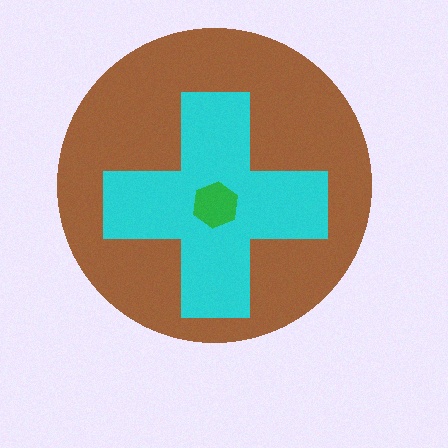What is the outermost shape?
The brown circle.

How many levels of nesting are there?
3.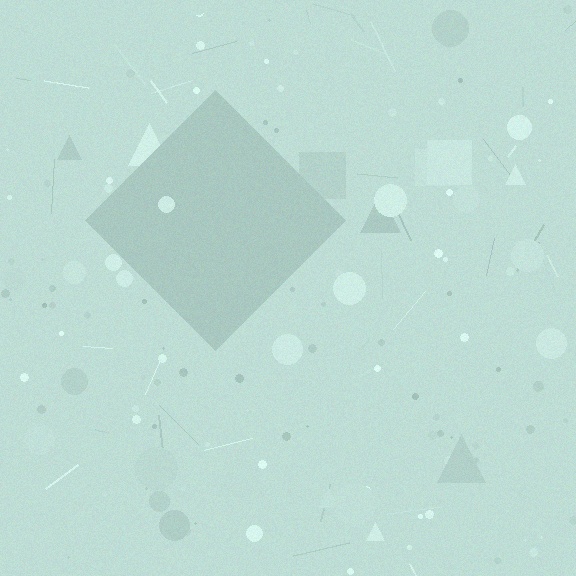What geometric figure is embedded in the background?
A diamond is embedded in the background.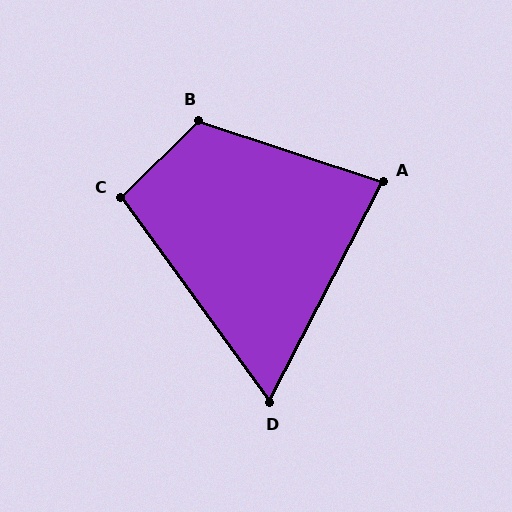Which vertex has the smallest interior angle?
D, at approximately 63 degrees.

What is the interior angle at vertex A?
Approximately 81 degrees (acute).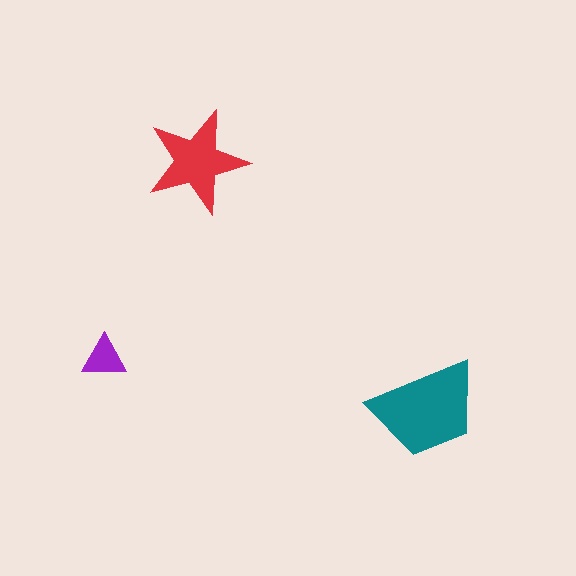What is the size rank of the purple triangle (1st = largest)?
3rd.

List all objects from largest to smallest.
The teal trapezoid, the red star, the purple triangle.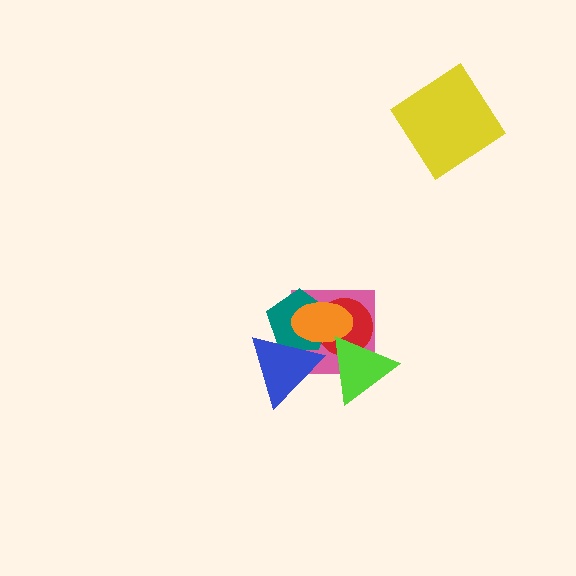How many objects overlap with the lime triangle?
3 objects overlap with the lime triangle.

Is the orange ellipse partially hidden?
Yes, it is partially covered by another shape.